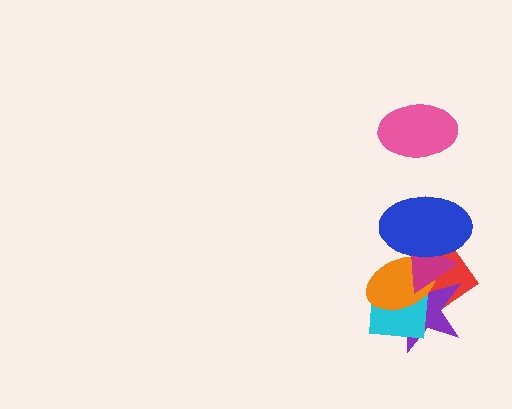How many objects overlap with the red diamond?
5 objects overlap with the red diamond.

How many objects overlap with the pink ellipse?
0 objects overlap with the pink ellipse.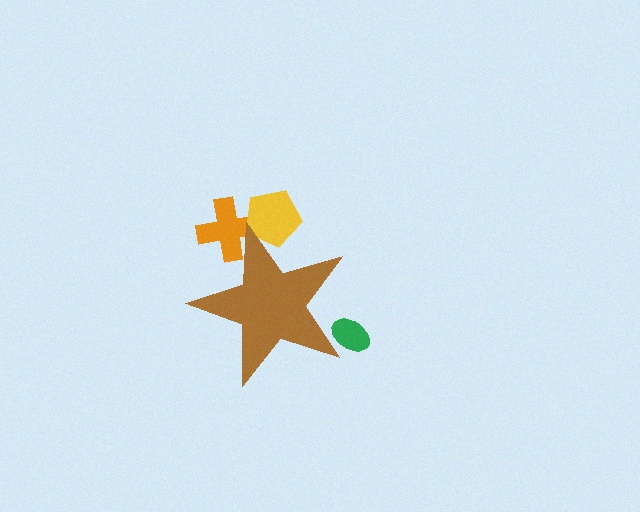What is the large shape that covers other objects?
A brown star.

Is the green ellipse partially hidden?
Yes, the green ellipse is partially hidden behind the brown star.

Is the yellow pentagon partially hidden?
Yes, the yellow pentagon is partially hidden behind the brown star.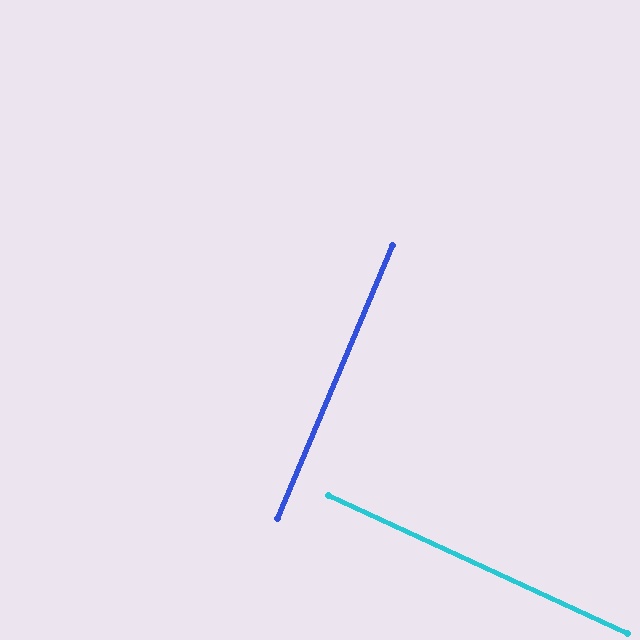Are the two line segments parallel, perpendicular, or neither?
Perpendicular — they meet at approximately 88°.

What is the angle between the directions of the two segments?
Approximately 88 degrees.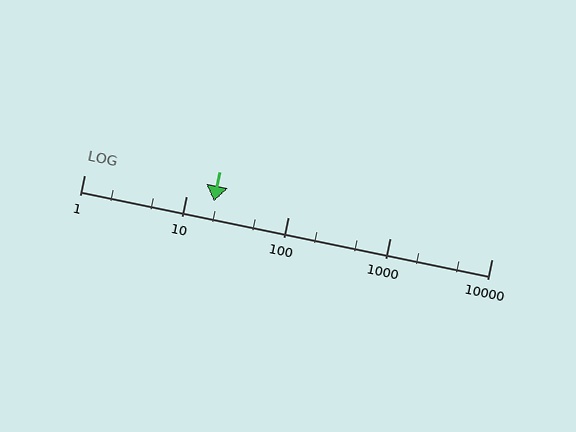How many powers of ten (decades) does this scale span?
The scale spans 4 decades, from 1 to 10000.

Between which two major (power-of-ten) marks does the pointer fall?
The pointer is between 10 and 100.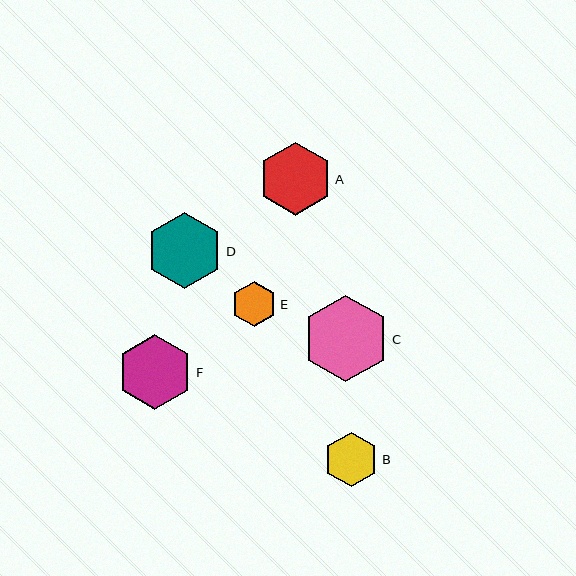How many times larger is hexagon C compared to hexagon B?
Hexagon C is approximately 1.6 times the size of hexagon B.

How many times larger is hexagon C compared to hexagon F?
Hexagon C is approximately 1.1 times the size of hexagon F.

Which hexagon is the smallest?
Hexagon E is the smallest with a size of approximately 45 pixels.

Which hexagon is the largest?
Hexagon C is the largest with a size of approximately 87 pixels.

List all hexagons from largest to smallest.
From largest to smallest: C, D, F, A, B, E.